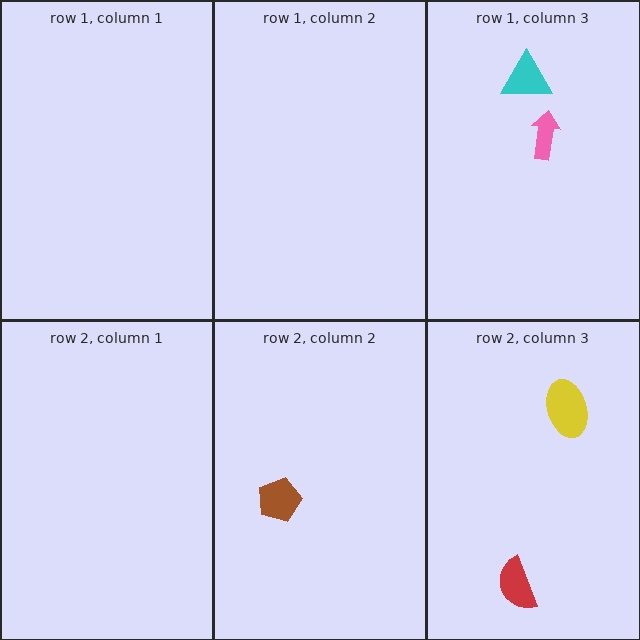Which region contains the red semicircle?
The row 2, column 3 region.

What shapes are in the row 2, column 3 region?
The yellow ellipse, the red semicircle.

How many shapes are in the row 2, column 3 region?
2.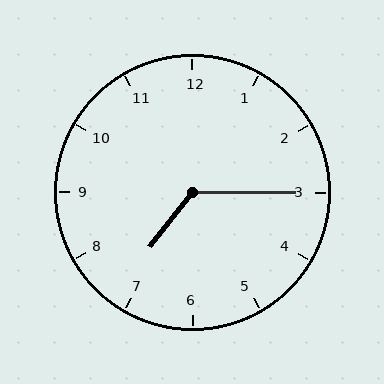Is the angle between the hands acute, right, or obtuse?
It is obtuse.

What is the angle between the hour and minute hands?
Approximately 128 degrees.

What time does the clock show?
7:15.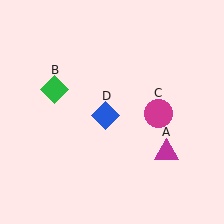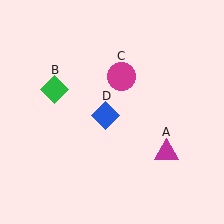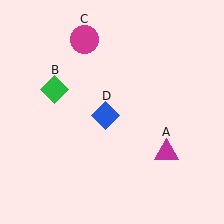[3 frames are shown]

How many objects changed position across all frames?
1 object changed position: magenta circle (object C).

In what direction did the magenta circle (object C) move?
The magenta circle (object C) moved up and to the left.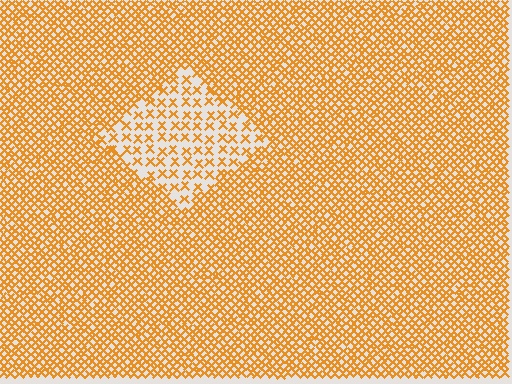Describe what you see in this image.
The image contains small orange elements arranged at two different densities. A diamond-shaped region is visible where the elements are less densely packed than the surrounding area.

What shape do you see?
I see a diamond.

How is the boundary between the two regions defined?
The boundary is defined by a change in element density (approximately 2.4x ratio). All elements are the same color, size, and shape.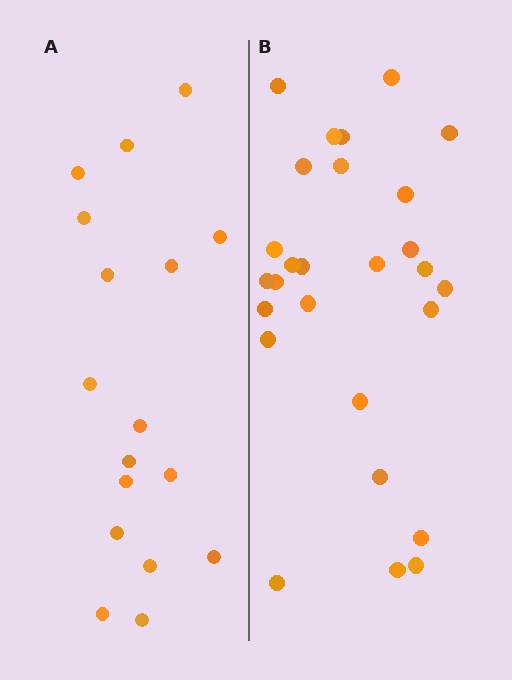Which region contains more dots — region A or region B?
Region B (the right region) has more dots.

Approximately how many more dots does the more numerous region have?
Region B has roughly 10 or so more dots than region A.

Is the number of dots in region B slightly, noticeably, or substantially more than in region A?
Region B has substantially more. The ratio is roughly 1.6 to 1.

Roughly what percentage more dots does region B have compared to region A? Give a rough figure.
About 60% more.